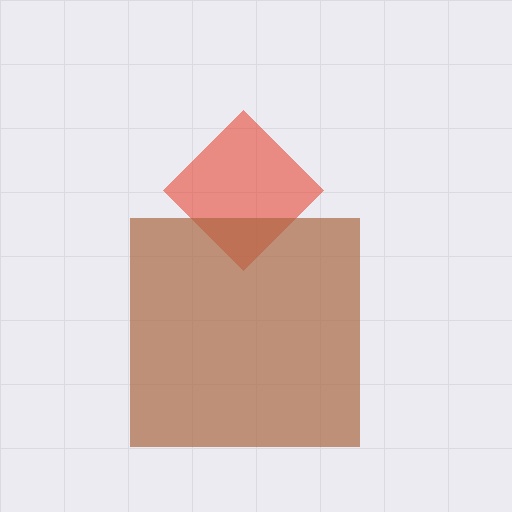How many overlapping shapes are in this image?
There are 2 overlapping shapes in the image.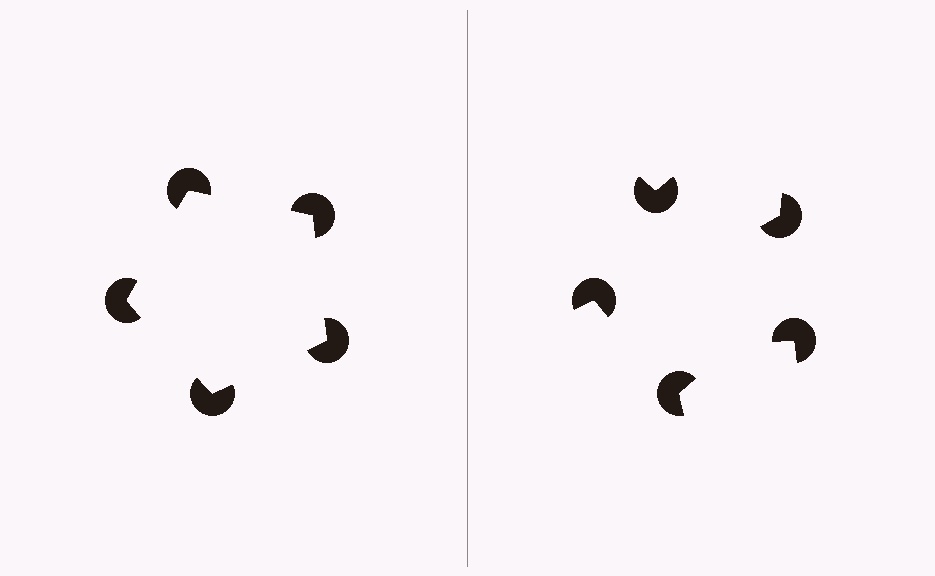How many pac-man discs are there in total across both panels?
10 — 5 on each side.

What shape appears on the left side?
An illusory pentagon.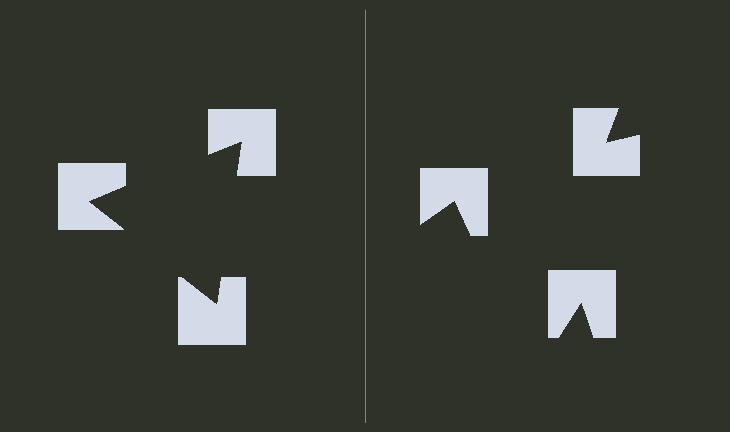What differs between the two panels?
The notched squares are positioned identically on both sides; only the wedge orientations differ. On the left they align to a triangle; on the right they are misaligned.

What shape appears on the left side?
An illusory triangle.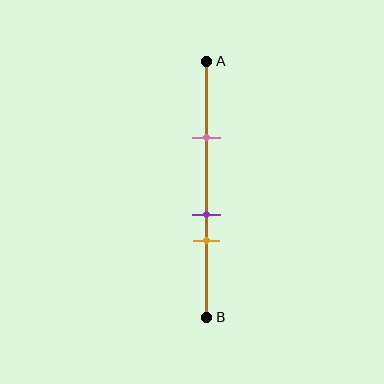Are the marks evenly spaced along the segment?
No, the marks are not evenly spaced.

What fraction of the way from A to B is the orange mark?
The orange mark is approximately 70% (0.7) of the way from A to B.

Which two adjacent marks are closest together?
The purple and orange marks are the closest adjacent pair.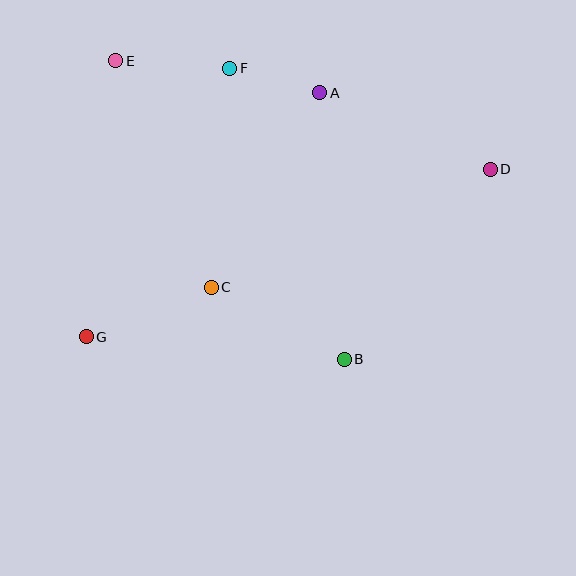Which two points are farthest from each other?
Points D and G are farthest from each other.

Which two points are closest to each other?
Points A and F are closest to each other.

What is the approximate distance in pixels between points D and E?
The distance between D and E is approximately 390 pixels.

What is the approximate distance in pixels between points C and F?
The distance between C and F is approximately 220 pixels.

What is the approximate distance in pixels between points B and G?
The distance between B and G is approximately 259 pixels.